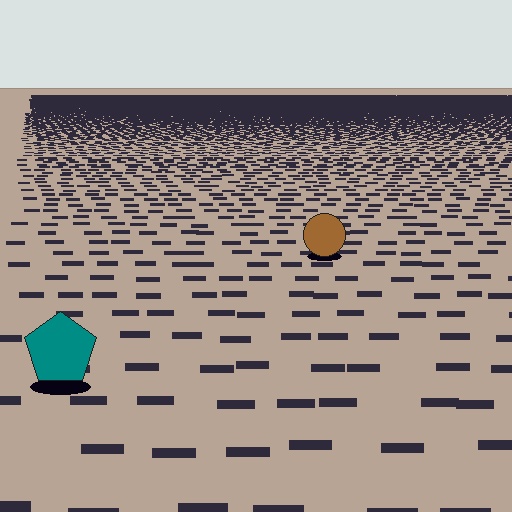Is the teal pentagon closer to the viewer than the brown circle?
Yes. The teal pentagon is closer — you can tell from the texture gradient: the ground texture is coarser near it.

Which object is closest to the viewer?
The teal pentagon is closest. The texture marks near it are larger and more spread out.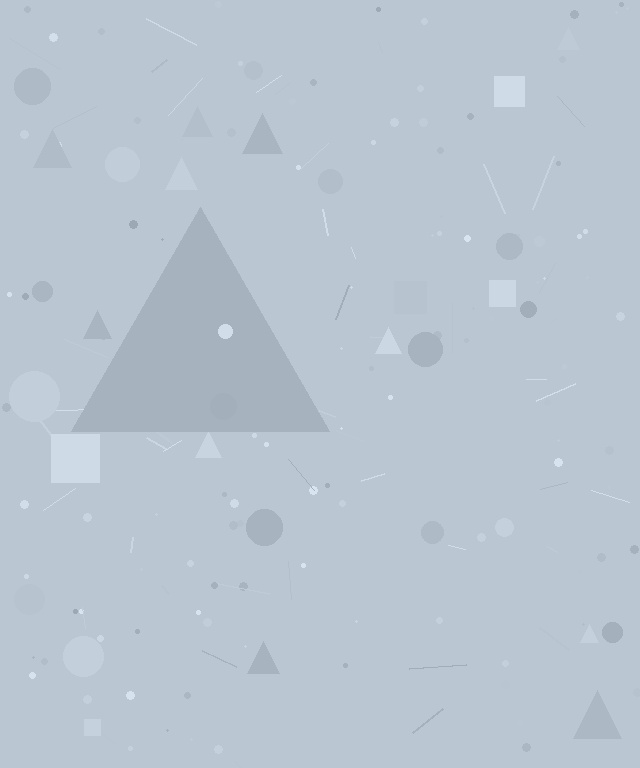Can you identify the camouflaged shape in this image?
The camouflaged shape is a triangle.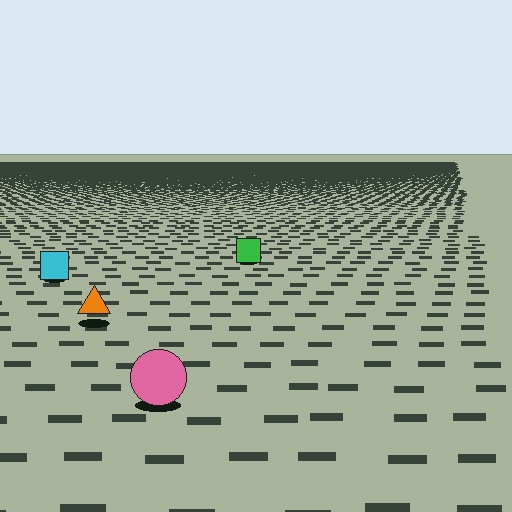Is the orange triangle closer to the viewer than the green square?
Yes. The orange triangle is closer — you can tell from the texture gradient: the ground texture is coarser near it.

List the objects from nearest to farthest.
From nearest to farthest: the pink circle, the orange triangle, the cyan square, the green square.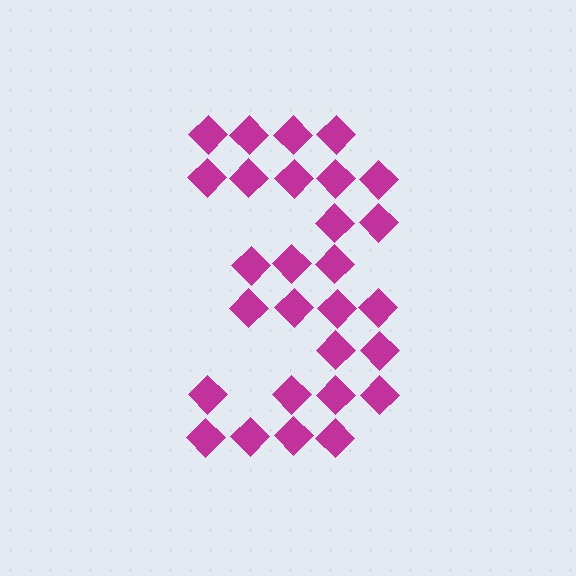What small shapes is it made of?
It is made of small diamonds.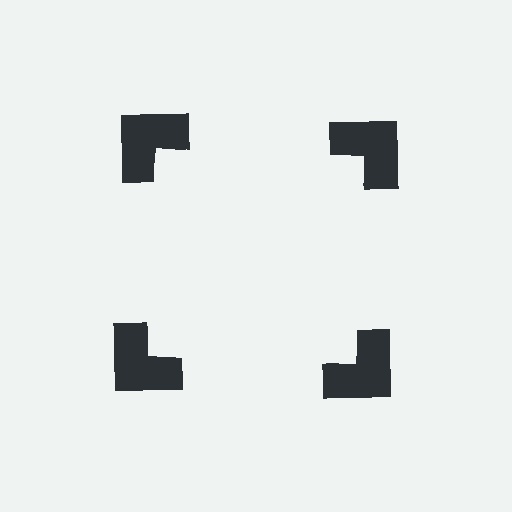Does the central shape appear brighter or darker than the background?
It typically appears slightly brighter than the background, even though no actual brightness change is drawn.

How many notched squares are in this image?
There are 4 — one at each vertex of the illusory square.